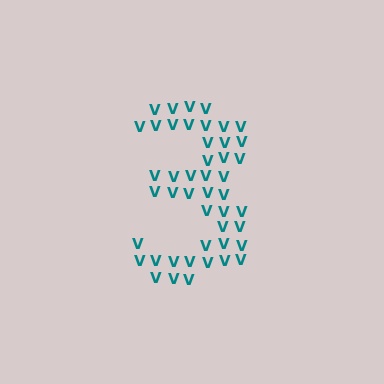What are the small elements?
The small elements are letter V's.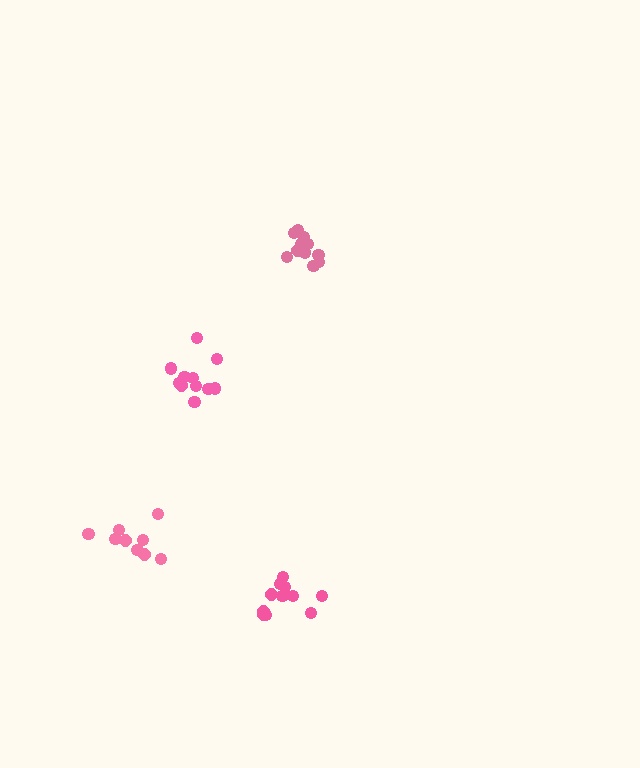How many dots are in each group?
Group 1: 9 dots, Group 2: 12 dots, Group 3: 11 dots, Group 4: 12 dots (44 total).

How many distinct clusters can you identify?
There are 4 distinct clusters.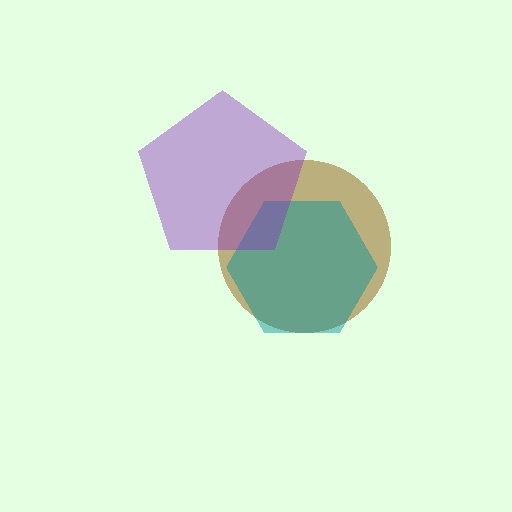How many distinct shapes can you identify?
There are 3 distinct shapes: a brown circle, a teal hexagon, a purple pentagon.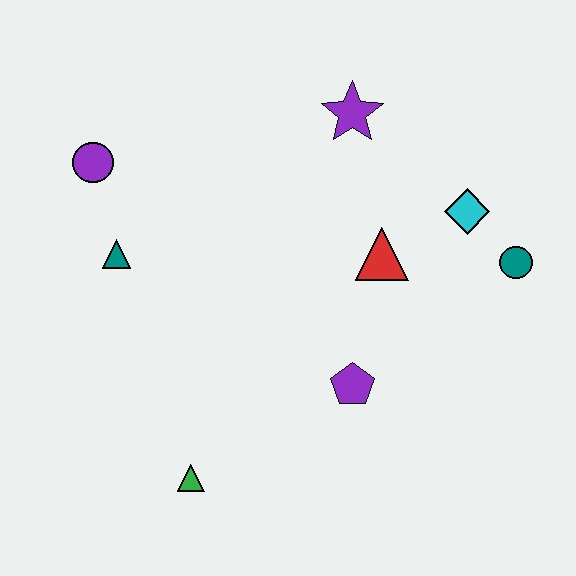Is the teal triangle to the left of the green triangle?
Yes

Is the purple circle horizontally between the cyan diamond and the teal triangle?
No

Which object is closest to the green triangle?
The purple pentagon is closest to the green triangle.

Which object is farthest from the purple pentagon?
The purple circle is farthest from the purple pentagon.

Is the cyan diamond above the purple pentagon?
Yes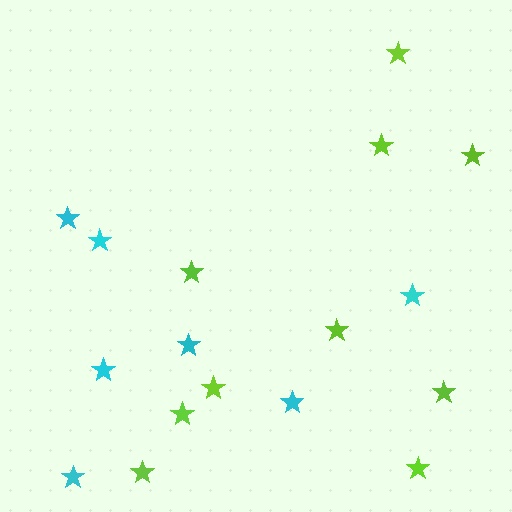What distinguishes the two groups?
There are 2 groups: one group of lime stars (10) and one group of cyan stars (7).